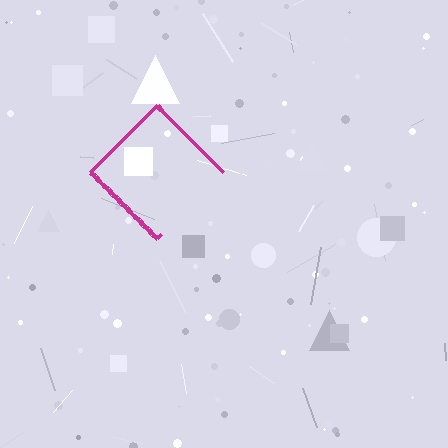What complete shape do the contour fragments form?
The contour fragments form a diamond.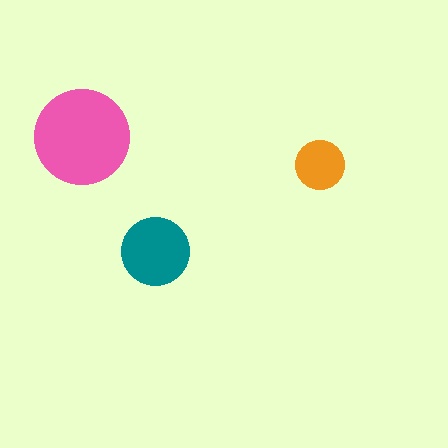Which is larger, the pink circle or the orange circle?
The pink one.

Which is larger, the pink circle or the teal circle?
The pink one.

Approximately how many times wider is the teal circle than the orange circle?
About 1.5 times wider.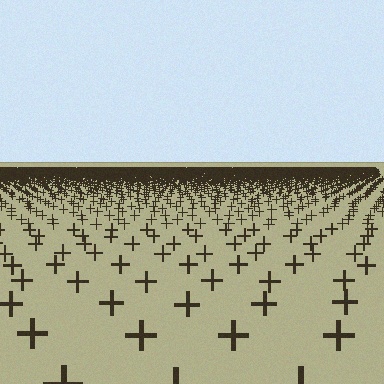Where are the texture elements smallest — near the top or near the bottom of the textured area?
Near the top.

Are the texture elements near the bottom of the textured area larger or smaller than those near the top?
Larger. Near the bottom, elements are closer to the viewer and appear at a bigger on-screen size.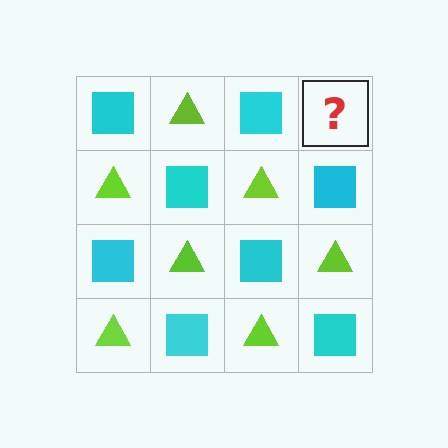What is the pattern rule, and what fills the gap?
The rule is that it alternates cyan square and lime triangle in a checkerboard pattern. The gap should be filled with a lime triangle.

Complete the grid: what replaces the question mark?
The question mark should be replaced with a lime triangle.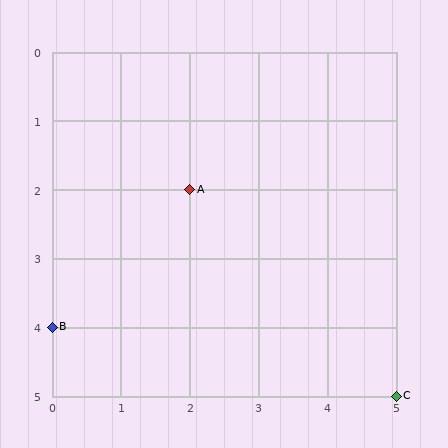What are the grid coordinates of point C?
Point C is at grid coordinates (5, 5).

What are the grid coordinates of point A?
Point A is at grid coordinates (2, 2).